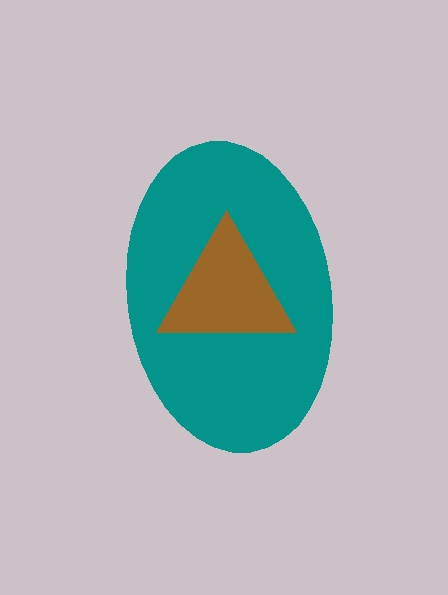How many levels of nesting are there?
2.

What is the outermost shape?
The teal ellipse.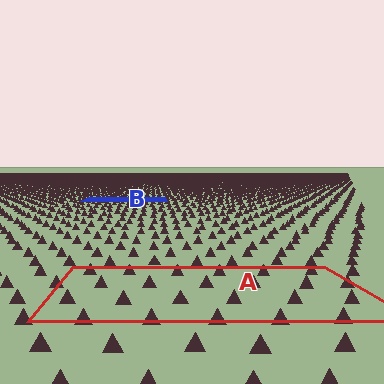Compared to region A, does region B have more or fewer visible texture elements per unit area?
Region B has more texture elements per unit area — they are packed more densely because it is farther away.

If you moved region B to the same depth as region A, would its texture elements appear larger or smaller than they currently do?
They would appear larger. At a closer depth, the same texture elements are projected at a bigger on-screen size.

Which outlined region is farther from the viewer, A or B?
Region B is farther from the viewer — the texture elements inside it appear smaller and more densely packed.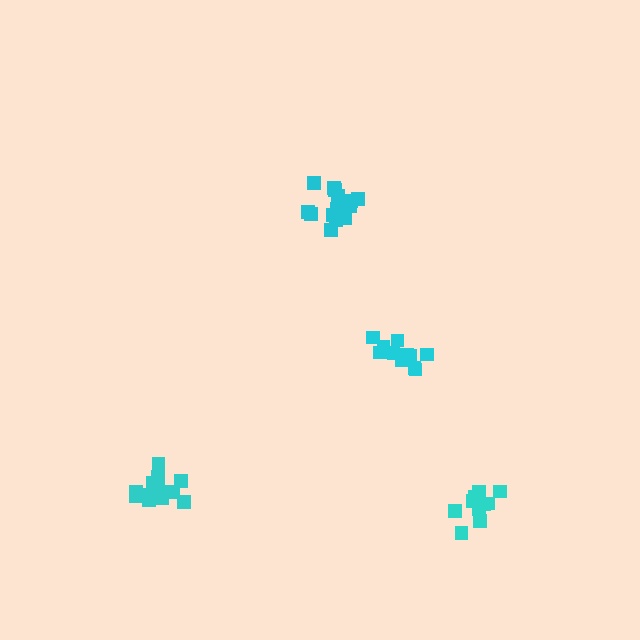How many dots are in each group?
Group 1: 11 dots, Group 2: 16 dots, Group 3: 16 dots, Group 4: 11 dots (54 total).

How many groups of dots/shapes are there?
There are 4 groups.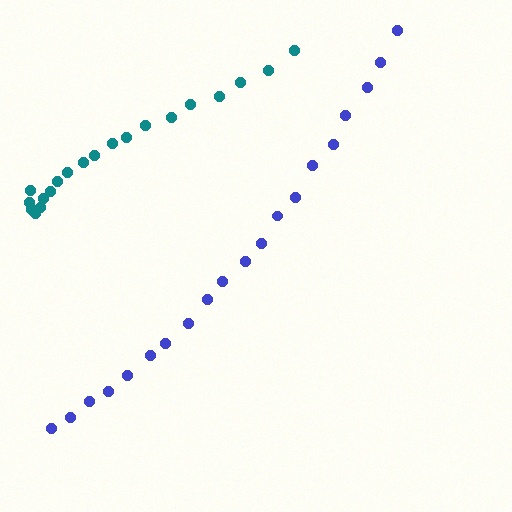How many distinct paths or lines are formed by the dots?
There are 2 distinct paths.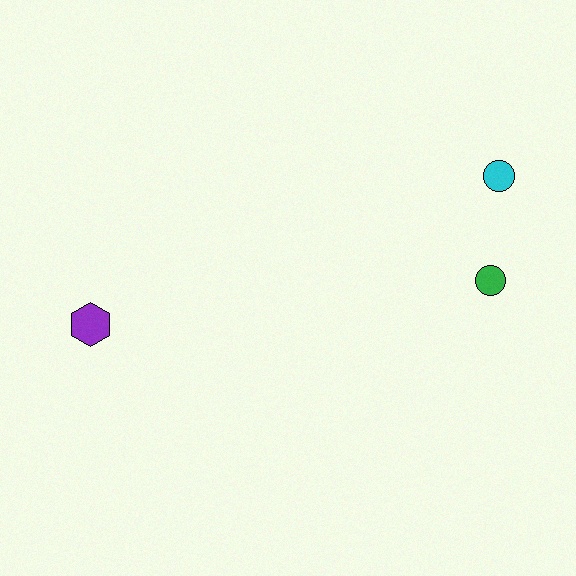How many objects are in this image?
There are 3 objects.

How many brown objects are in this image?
There are no brown objects.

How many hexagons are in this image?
There is 1 hexagon.